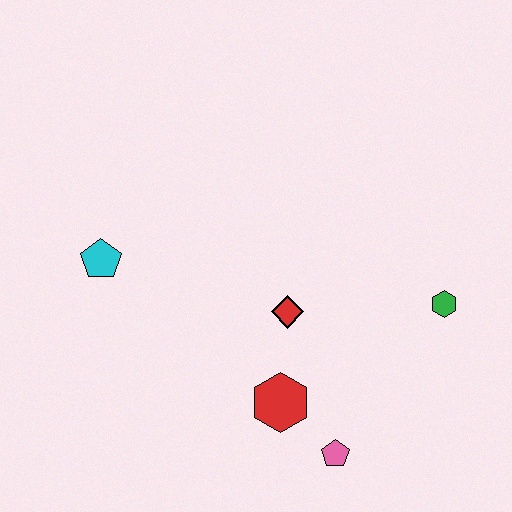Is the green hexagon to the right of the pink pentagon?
Yes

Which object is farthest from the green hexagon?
The cyan pentagon is farthest from the green hexagon.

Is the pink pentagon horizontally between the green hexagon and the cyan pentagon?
Yes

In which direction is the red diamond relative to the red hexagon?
The red diamond is above the red hexagon.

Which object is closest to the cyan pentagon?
The red diamond is closest to the cyan pentagon.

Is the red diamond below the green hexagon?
Yes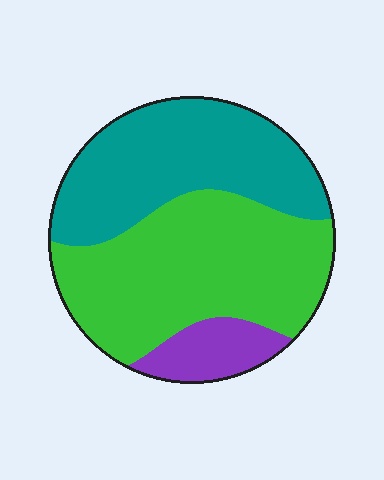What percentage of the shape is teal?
Teal covers 39% of the shape.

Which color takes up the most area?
Green, at roughly 50%.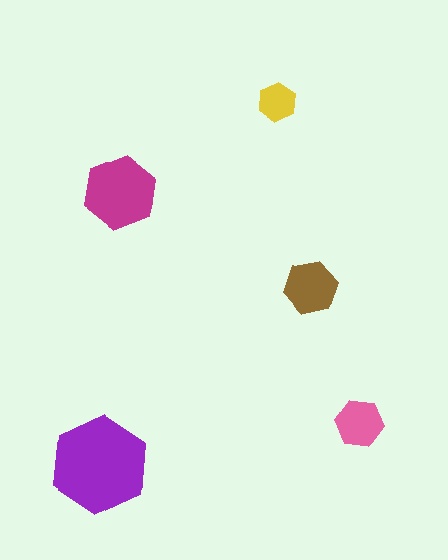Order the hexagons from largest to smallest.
the purple one, the magenta one, the brown one, the pink one, the yellow one.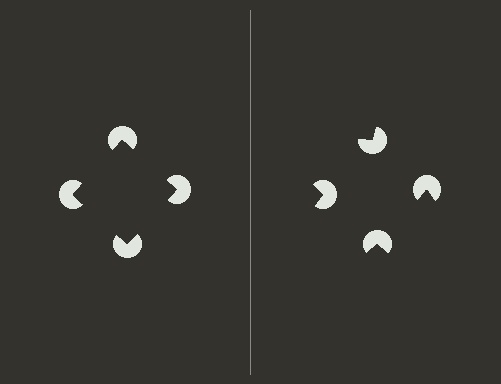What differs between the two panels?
The pac-man discs are positioned identically on both sides; only the wedge orientations differ. On the left they align to a square; on the right they are misaligned.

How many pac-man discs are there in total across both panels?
8 — 4 on each side.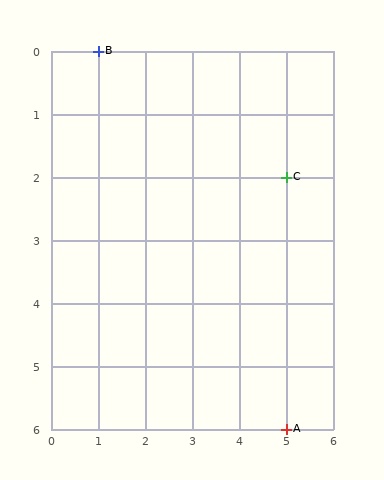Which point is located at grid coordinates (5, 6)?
Point A is at (5, 6).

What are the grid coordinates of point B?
Point B is at grid coordinates (1, 0).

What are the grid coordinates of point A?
Point A is at grid coordinates (5, 6).